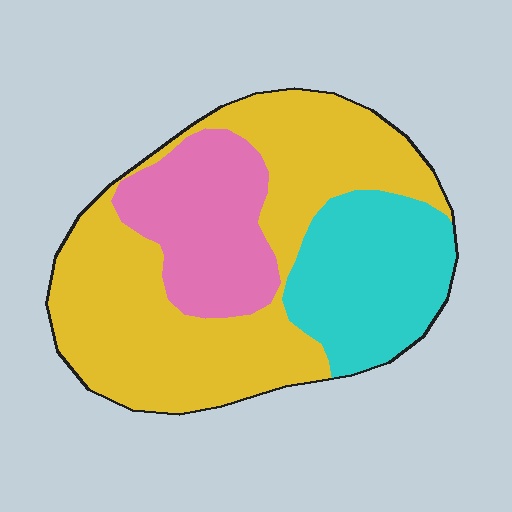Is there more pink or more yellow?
Yellow.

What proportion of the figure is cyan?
Cyan takes up about one quarter (1/4) of the figure.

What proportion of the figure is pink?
Pink covers roughly 20% of the figure.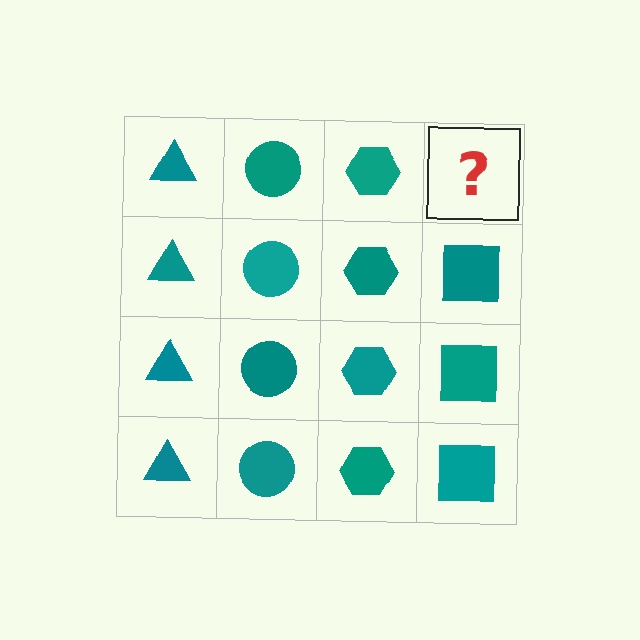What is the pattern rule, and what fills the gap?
The rule is that each column has a consistent shape. The gap should be filled with a teal square.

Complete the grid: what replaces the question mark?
The question mark should be replaced with a teal square.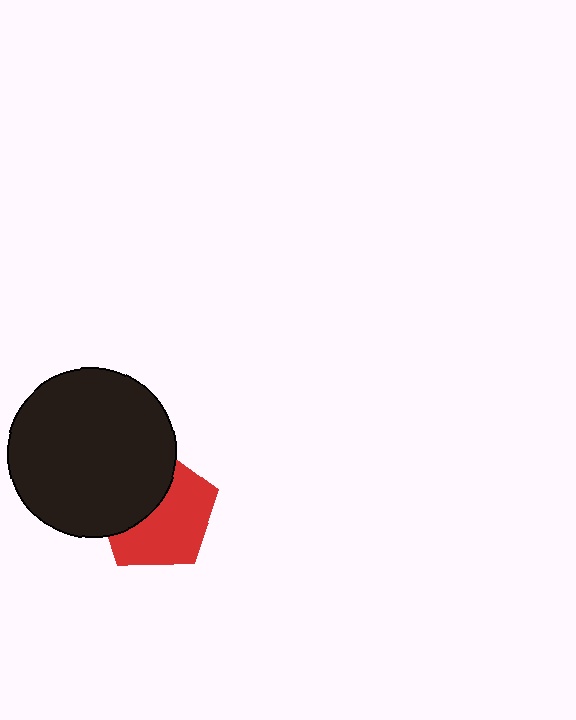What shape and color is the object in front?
The object in front is a black circle.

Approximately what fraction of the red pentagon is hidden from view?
Roughly 42% of the red pentagon is hidden behind the black circle.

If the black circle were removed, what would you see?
You would see the complete red pentagon.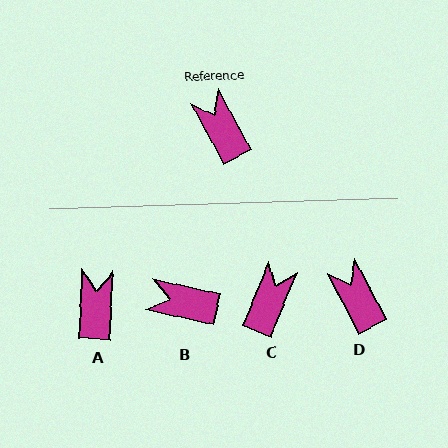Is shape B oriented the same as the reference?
No, it is off by about 50 degrees.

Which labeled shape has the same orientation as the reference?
D.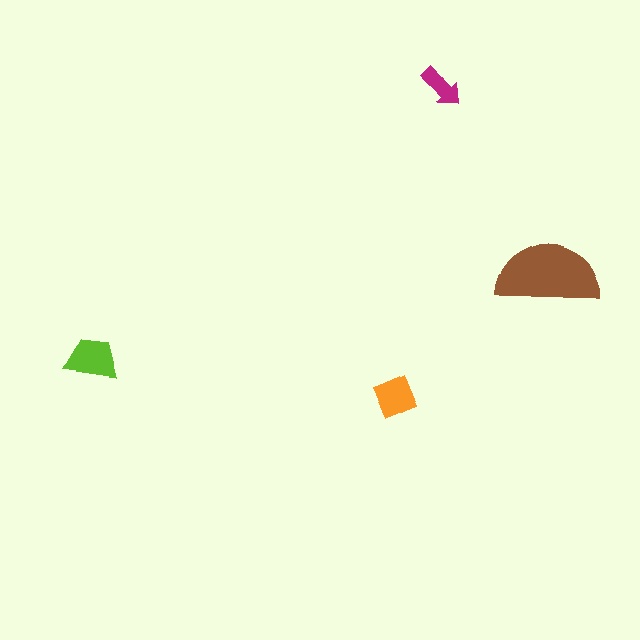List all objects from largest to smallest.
The brown semicircle, the lime trapezoid, the orange diamond, the magenta arrow.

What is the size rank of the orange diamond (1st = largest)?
3rd.